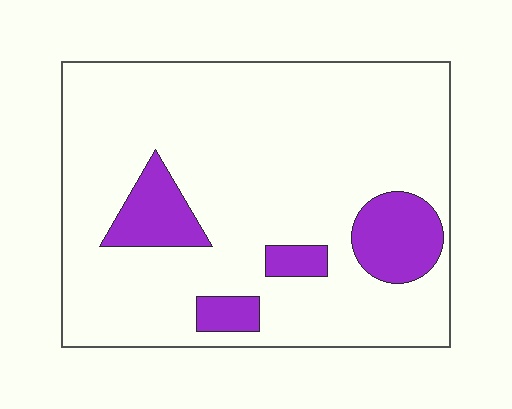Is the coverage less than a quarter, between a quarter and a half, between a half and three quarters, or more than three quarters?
Less than a quarter.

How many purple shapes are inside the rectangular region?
4.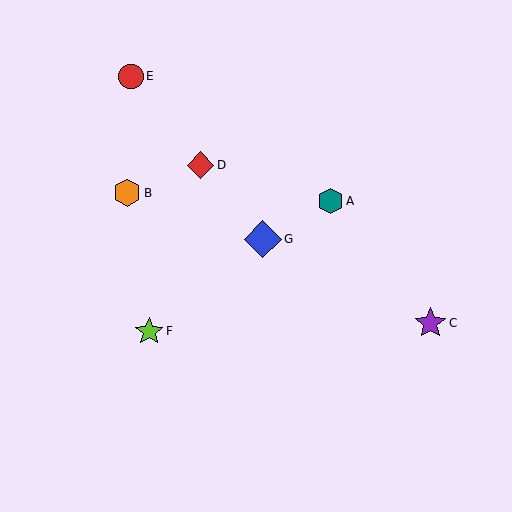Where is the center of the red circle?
The center of the red circle is at (131, 76).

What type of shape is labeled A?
Shape A is a teal hexagon.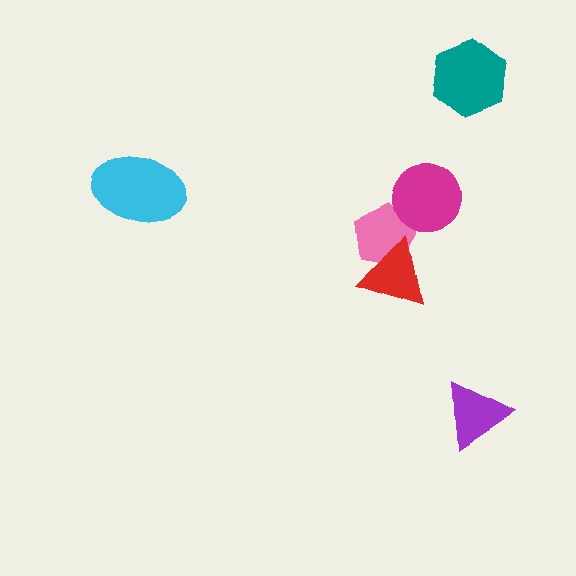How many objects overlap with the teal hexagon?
0 objects overlap with the teal hexagon.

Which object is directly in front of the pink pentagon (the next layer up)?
The red triangle is directly in front of the pink pentagon.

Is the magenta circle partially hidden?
No, no other shape covers it.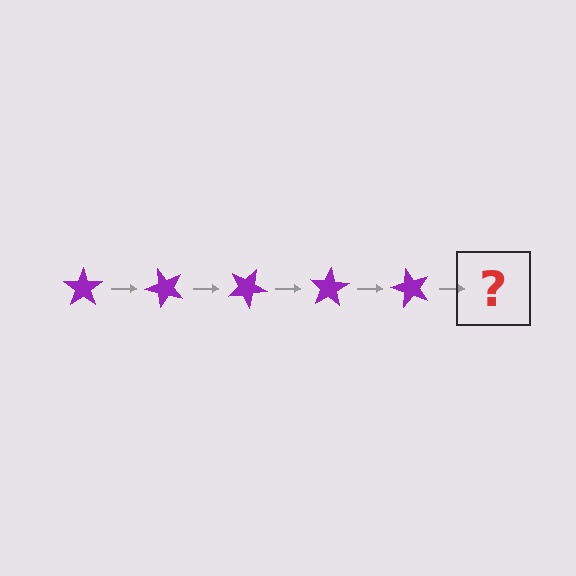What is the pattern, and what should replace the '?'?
The pattern is that the star rotates 50 degrees each step. The '?' should be a purple star rotated 250 degrees.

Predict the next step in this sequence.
The next step is a purple star rotated 250 degrees.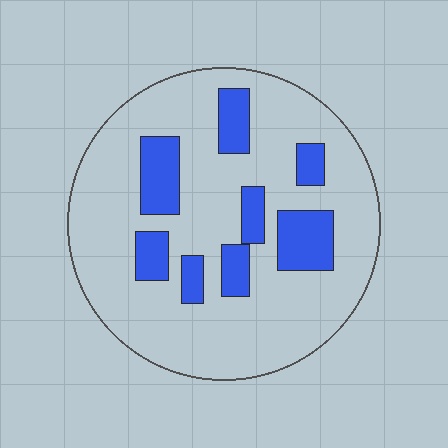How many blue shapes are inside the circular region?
8.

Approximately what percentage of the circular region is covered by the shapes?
Approximately 20%.